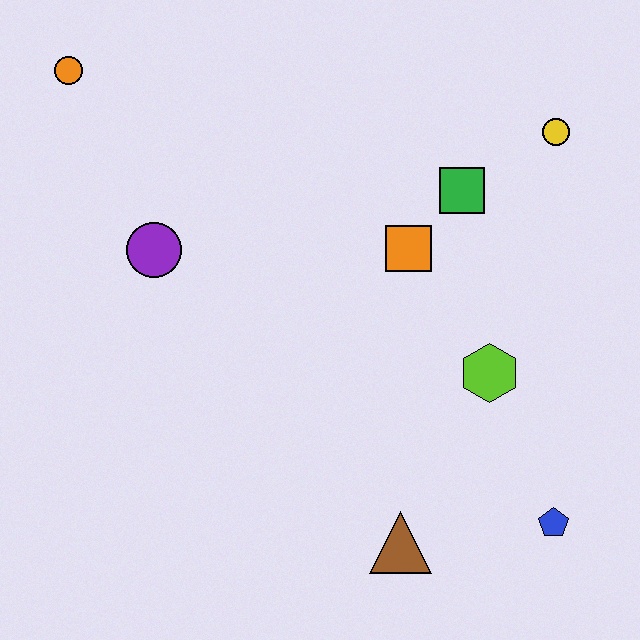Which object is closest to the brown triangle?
The blue pentagon is closest to the brown triangle.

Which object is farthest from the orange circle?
The blue pentagon is farthest from the orange circle.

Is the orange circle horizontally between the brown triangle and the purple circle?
No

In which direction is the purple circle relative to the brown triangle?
The purple circle is above the brown triangle.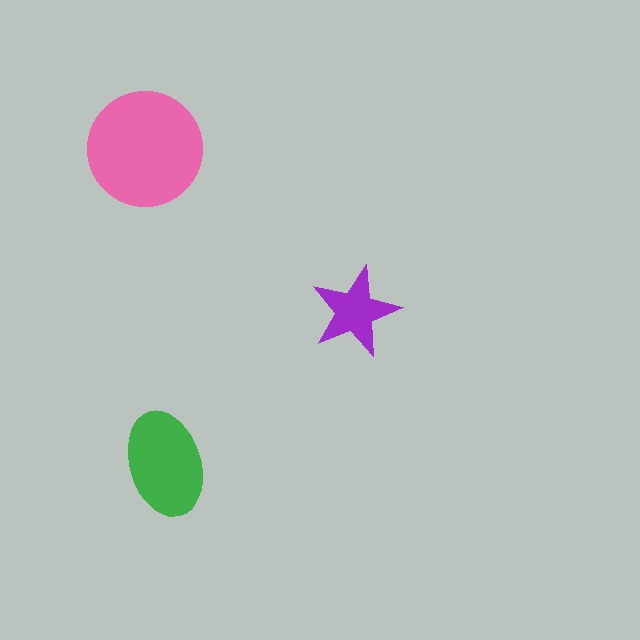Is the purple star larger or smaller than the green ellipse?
Smaller.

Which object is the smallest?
The purple star.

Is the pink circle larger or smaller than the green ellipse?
Larger.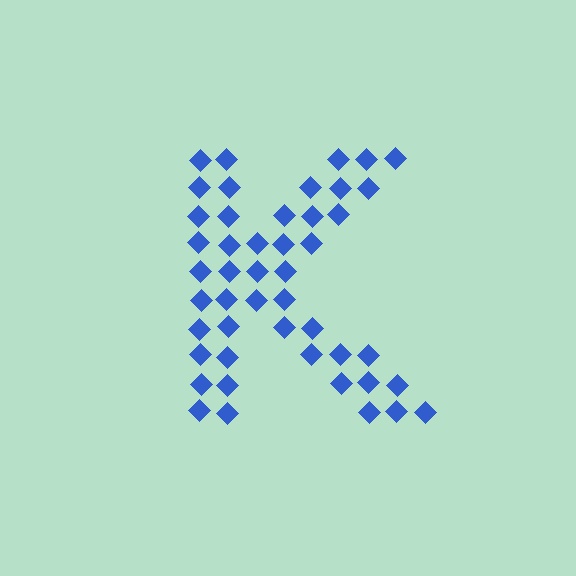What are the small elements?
The small elements are diamonds.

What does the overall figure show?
The overall figure shows the letter K.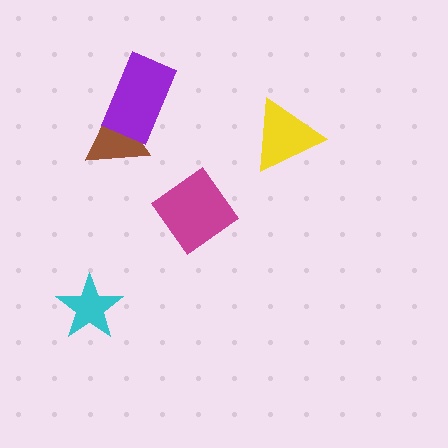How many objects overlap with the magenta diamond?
0 objects overlap with the magenta diamond.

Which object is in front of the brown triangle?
The purple rectangle is in front of the brown triangle.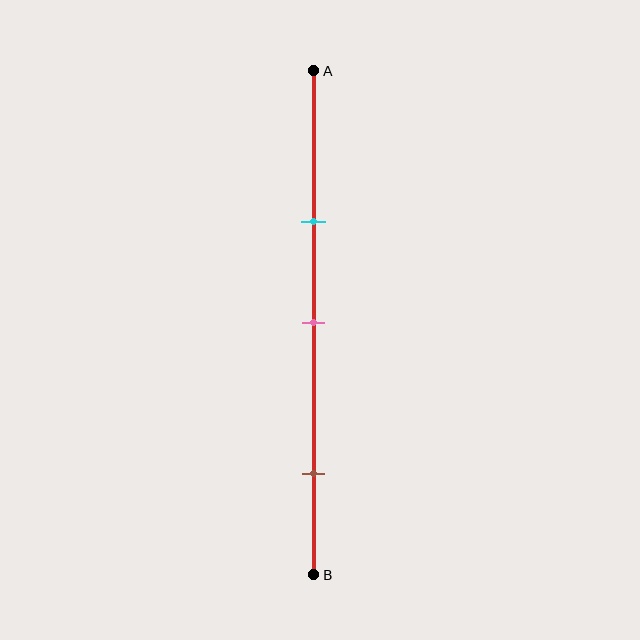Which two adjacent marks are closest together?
The cyan and pink marks are the closest adjacent pair.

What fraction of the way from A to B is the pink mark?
The pink mark is approximately 50% (0.5) of the way from A to B.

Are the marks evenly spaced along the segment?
No, the marks are not evenly spaced.